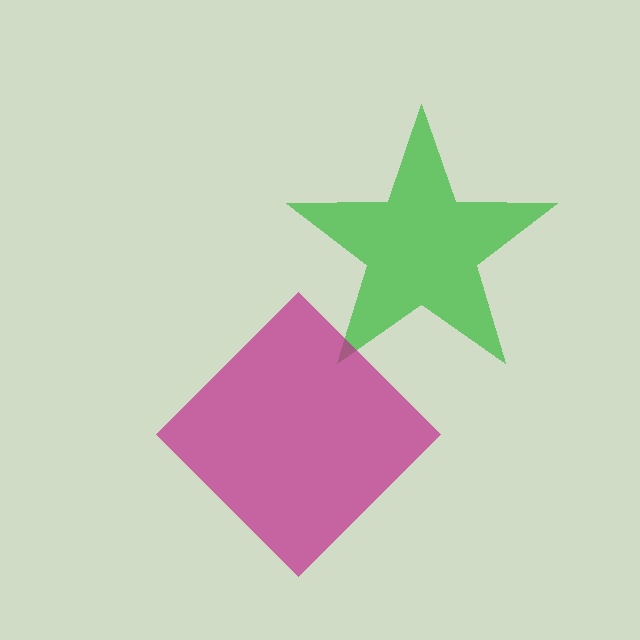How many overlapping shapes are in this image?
There are 2 overlapping shapes in the image.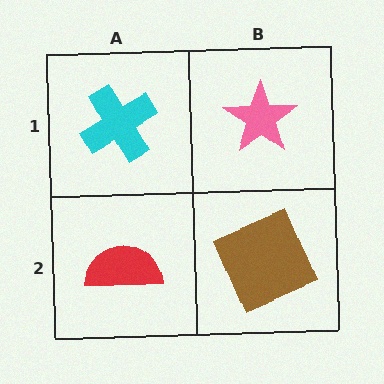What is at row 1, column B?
A pink star.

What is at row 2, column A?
A red semicircle.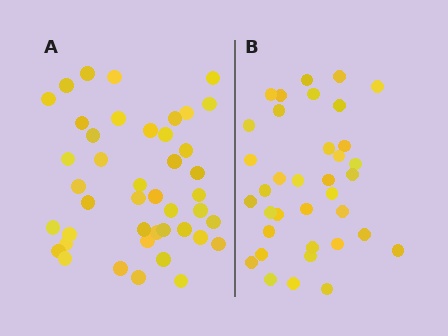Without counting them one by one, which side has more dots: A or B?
Region A (the left region) has more dots.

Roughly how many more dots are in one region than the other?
Region A has roughly 8 or so more dots than region B.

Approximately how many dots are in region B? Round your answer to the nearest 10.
About 40 dots. (The exact count is 36, which rounds to 40.)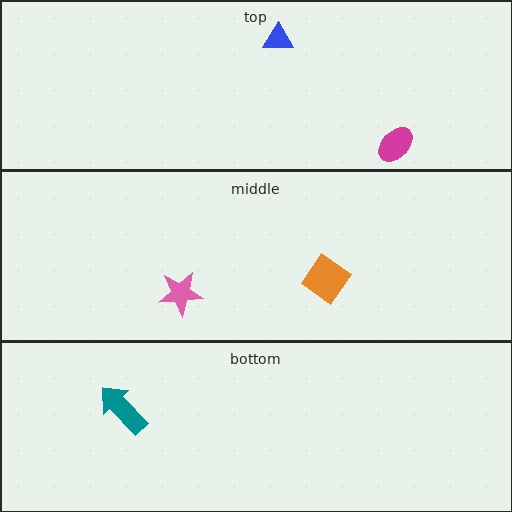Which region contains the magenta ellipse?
The top region.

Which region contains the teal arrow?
The bottom region.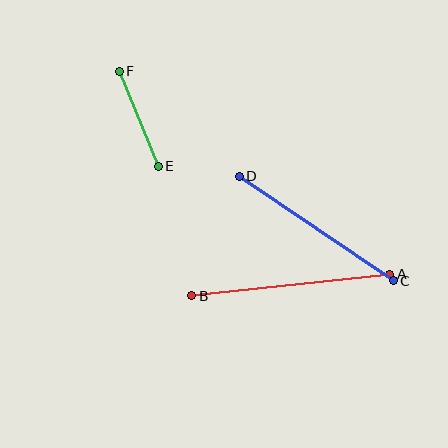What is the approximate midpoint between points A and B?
The midpoint is at approximately (291, 285) pixels.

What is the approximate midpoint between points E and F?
The midpoint is at approximately (139, 119) pixels.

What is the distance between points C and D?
The distance is approximately 186 pixels.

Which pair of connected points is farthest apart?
Points A and B are farthest apart.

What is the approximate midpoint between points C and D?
The midpoint is at approximately (316, 229) pixels.